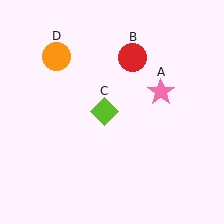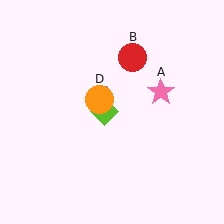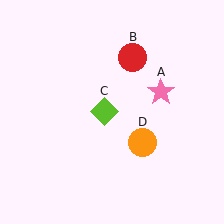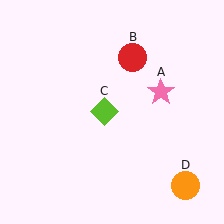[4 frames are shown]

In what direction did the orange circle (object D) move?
The orange circle (object D) moved down and to the right.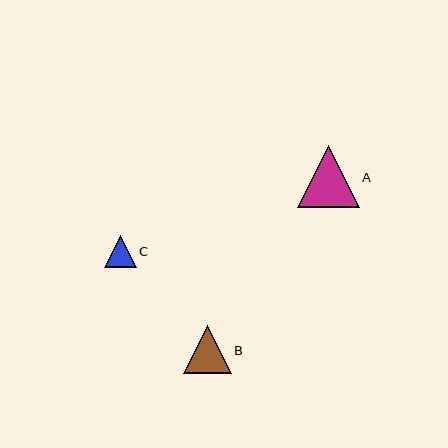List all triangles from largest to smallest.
From largest to smallest: A, B, C.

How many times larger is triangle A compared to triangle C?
Triangle A is approximately 1.9 times the size of triangle C.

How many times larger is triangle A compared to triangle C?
Triangle A is approximately 1.9 times the size of triangle C.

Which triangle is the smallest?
Triangle C is the smallest with a size of approximately 32 pixels.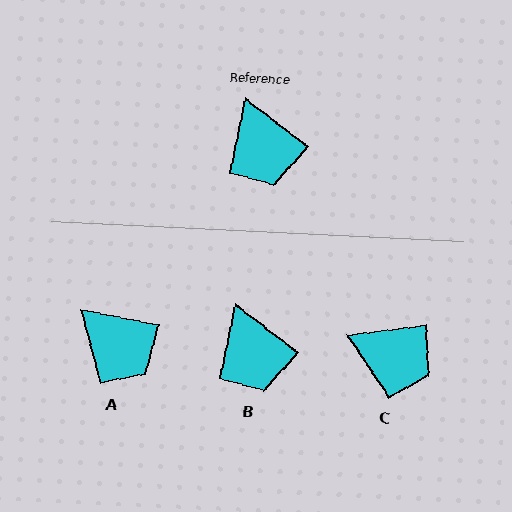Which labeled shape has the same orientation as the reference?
B.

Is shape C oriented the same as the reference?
No, it is off by about 45 degrees.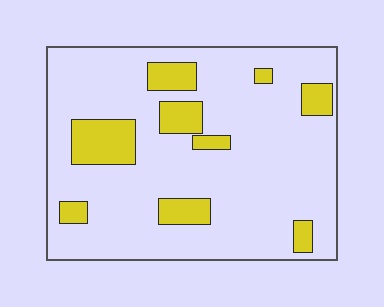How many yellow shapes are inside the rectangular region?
9.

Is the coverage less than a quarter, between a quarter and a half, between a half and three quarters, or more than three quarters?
Less than a quarter.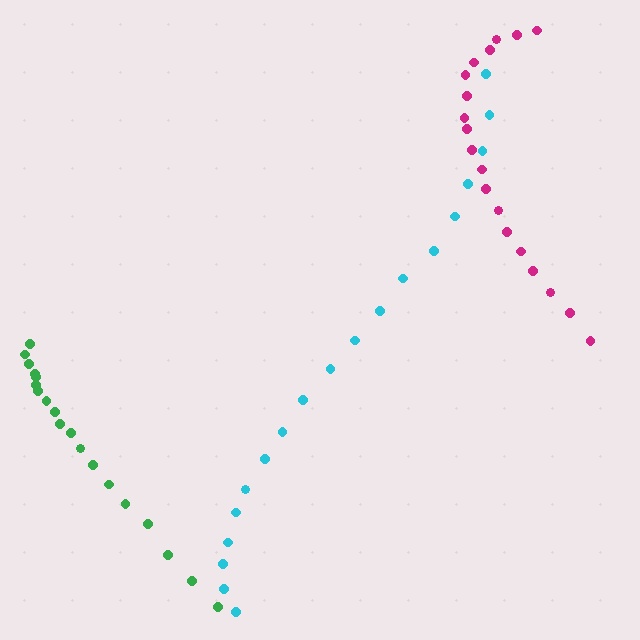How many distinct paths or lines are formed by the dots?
There are 3 distinct paths.